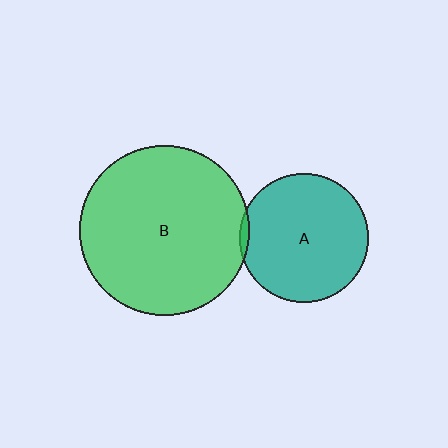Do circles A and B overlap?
Yes.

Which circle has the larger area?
Circle B (green).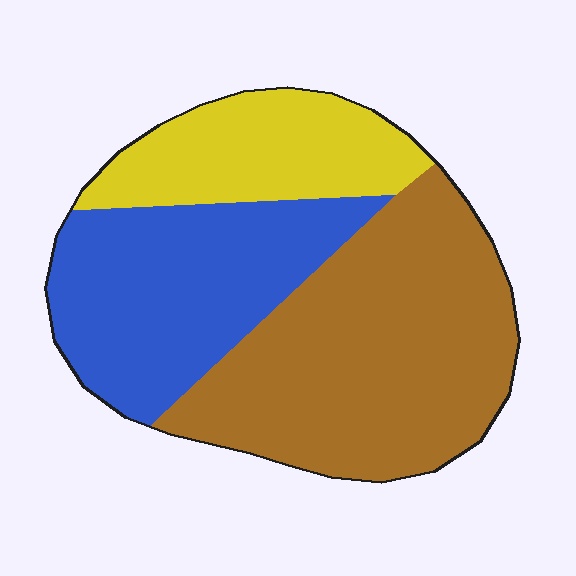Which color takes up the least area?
Yellow, at roughly 20%.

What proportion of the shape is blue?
Blue takes up about one third (1/3) of the shape.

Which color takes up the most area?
Brown, at roughly 45%.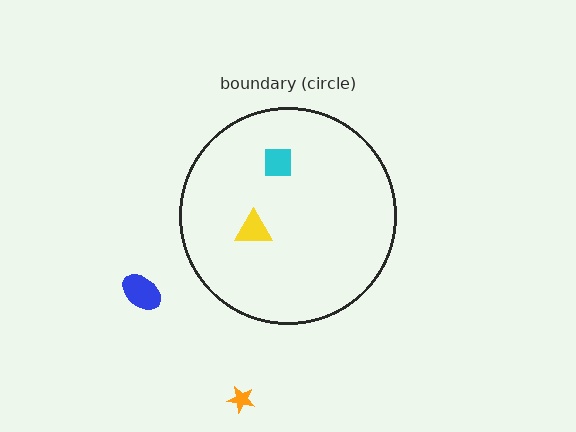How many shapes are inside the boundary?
2 inside, 2 outside.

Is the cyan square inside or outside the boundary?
Inside.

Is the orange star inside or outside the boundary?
Outside.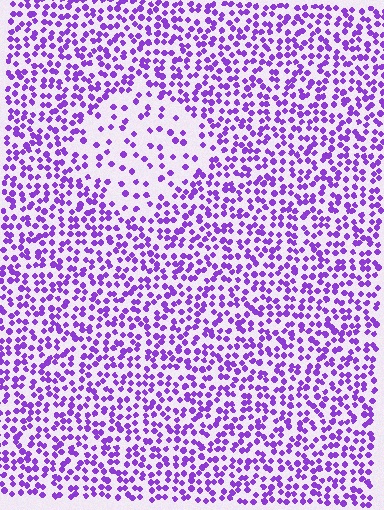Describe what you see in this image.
The image contains small purple elements arranged at two different densities. A diamond-shaped region is visible where the elements are less densely packed than the surrounding area.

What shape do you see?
I see a diamond.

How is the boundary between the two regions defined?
The boundary is defined by a change in element density (approximately 2.4x ratio). All elements are the same color, size, and shape.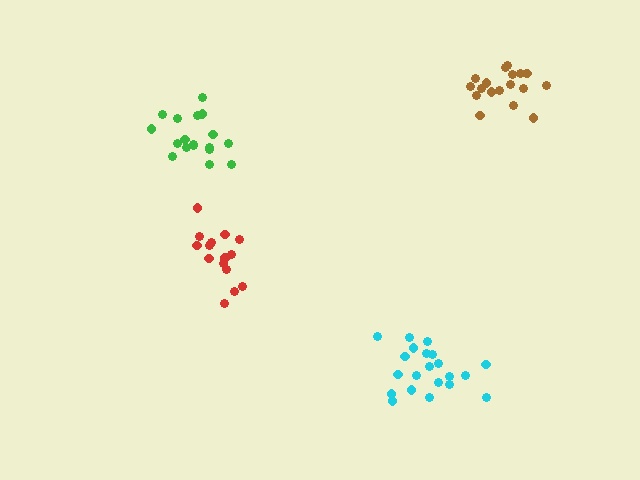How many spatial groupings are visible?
There are 4 spatial groupings.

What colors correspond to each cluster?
The clusters are colored: red, green, cyan, brown.